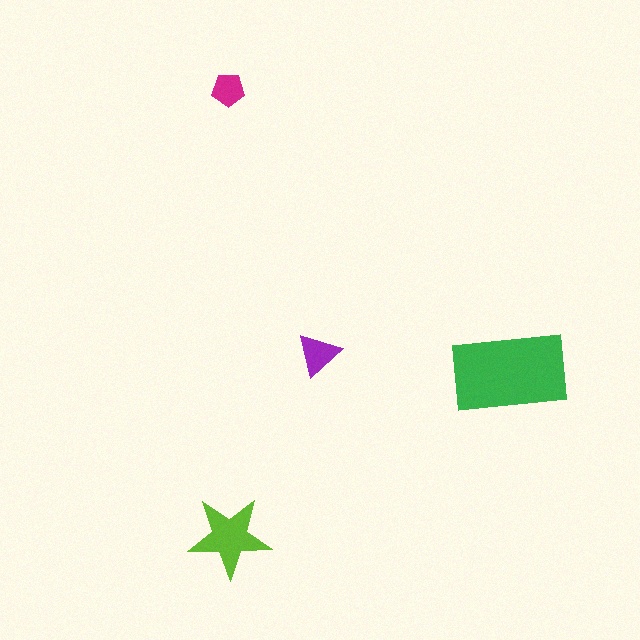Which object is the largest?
The green rectangle.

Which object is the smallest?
The magenta pentagon.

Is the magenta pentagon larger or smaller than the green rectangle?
Smaller.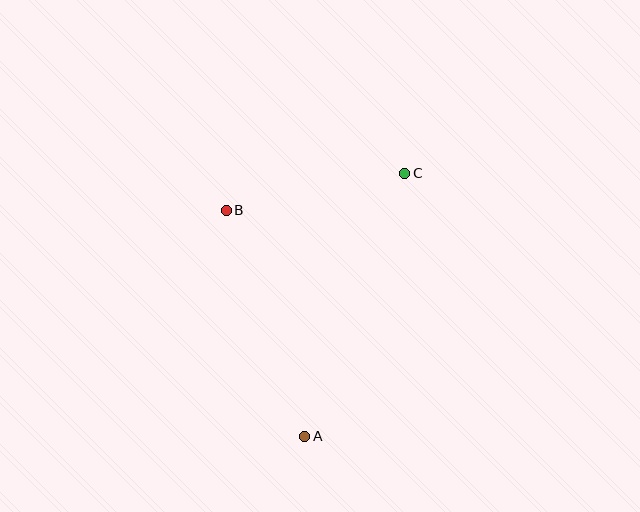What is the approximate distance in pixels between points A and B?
The distance between A and B is approximately 240 pixels.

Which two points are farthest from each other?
Points A and C are farthest from each other.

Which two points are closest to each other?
Points B and C are closest to each other.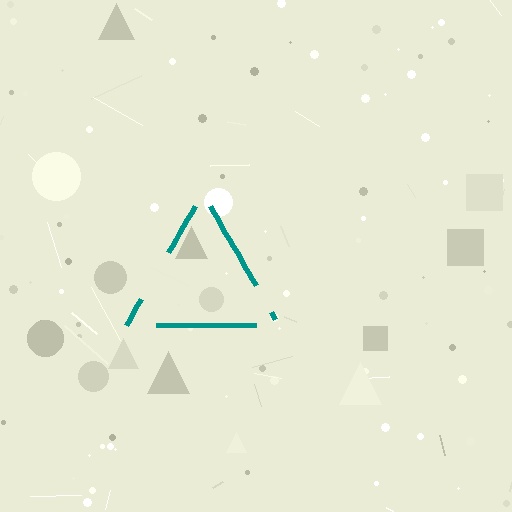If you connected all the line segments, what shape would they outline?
They would outline a triangle.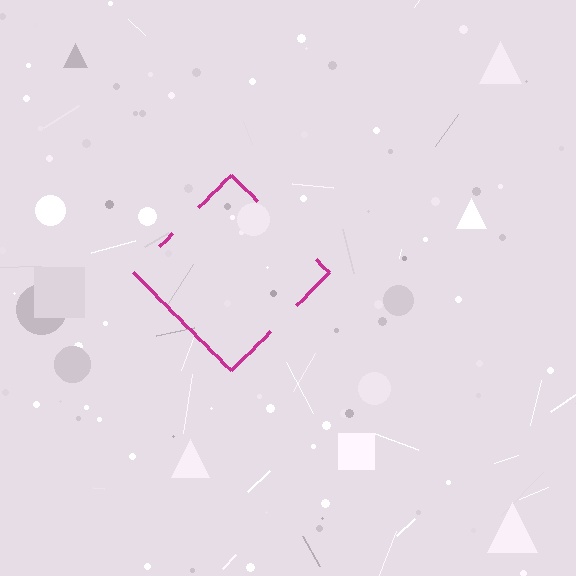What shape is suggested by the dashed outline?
The dashed outline suggests a diamond.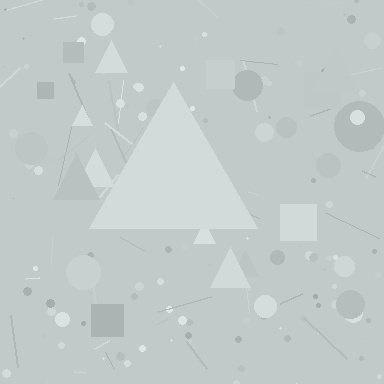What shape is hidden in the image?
A triangle is hidden in the image.